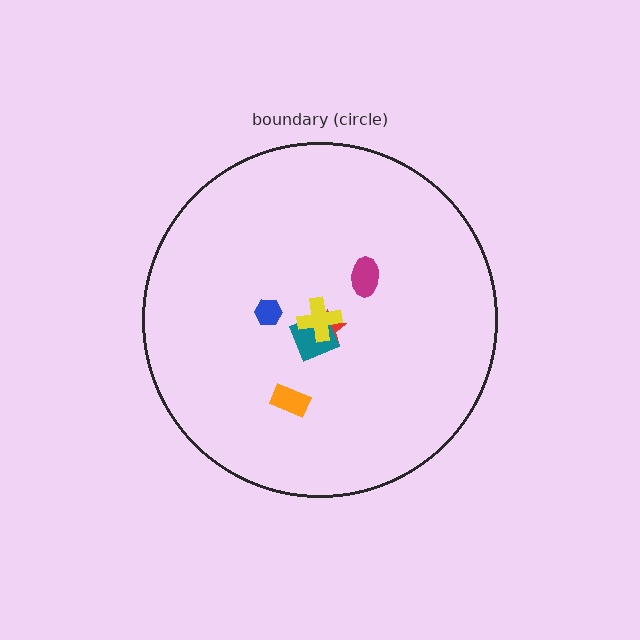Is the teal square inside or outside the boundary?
Inside.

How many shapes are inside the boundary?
6 inside, 0 outside.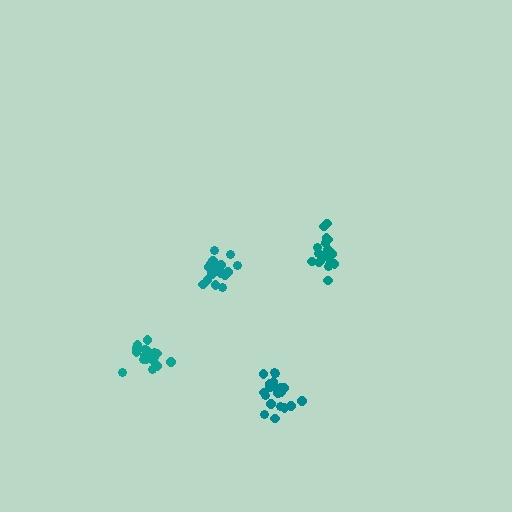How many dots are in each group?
Group 1: 20 dots, Group 2: 18 dots, Group 3: 21 dots, Group 4: 18 dots (77 total).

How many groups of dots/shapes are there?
There are 4 groups.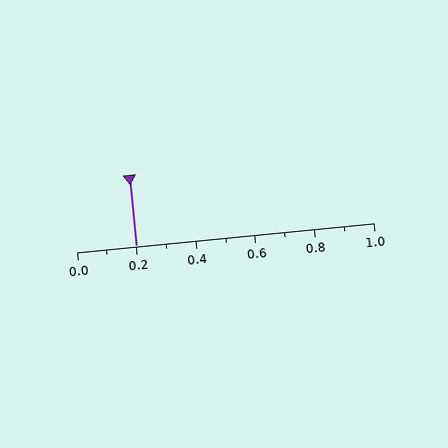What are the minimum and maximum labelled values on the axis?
The axis runs from 0.0 to 1.0.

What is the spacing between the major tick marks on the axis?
The major ticks are spaced 0.2 apart.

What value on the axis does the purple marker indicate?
The marker indicates approximately 0.2.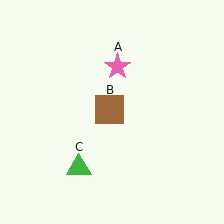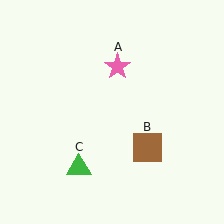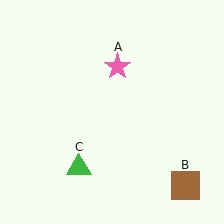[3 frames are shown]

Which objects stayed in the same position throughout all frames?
Pink star (object A) and green triangle (object C) remained stationary.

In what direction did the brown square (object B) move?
The brown square (object B) moved down and to the right.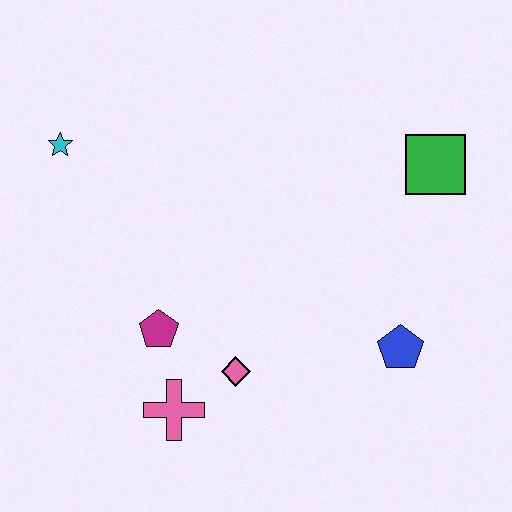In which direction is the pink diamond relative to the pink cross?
The pink diamond is to the right of the pink cross.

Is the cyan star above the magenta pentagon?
Yes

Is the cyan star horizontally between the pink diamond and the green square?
No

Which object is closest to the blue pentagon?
The pink diamond is closest to the blue pentagon.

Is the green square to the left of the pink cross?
No